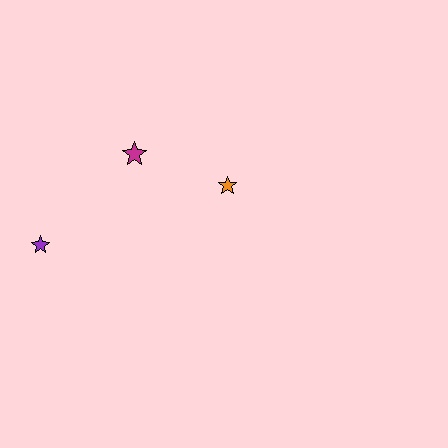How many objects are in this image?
There are 3 objects.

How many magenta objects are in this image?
There is 1 magenta object.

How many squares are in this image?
There are no squares.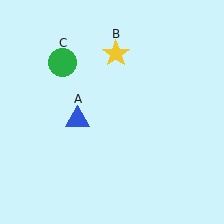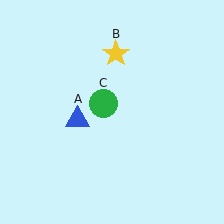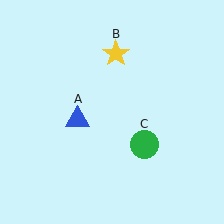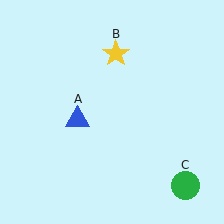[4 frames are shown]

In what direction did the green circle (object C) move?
The green circle (object C) moved down and to the right.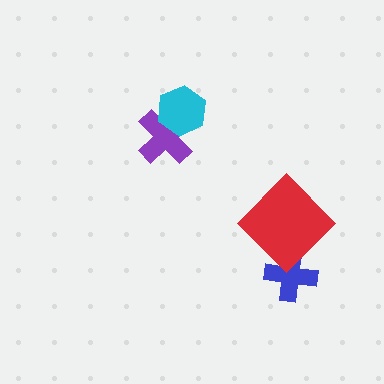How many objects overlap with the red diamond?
1 object overlaps with the red diamond.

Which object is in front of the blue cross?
The red diamond is in front of the blue cross.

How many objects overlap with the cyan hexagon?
1 object overlaps with the cyan hexagon.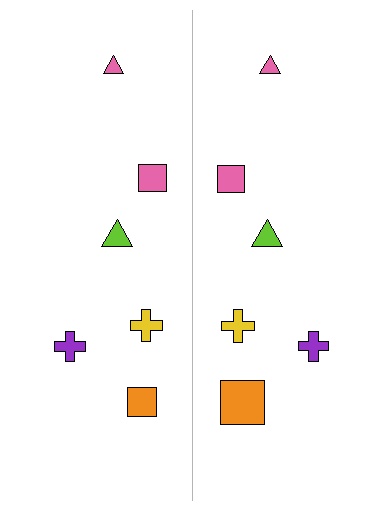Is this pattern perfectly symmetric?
No, the pattern is not perfectly symmetric. The orange square on the right side has a different size than its mirror counterpart.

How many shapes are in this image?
There are 12 shapes in this image.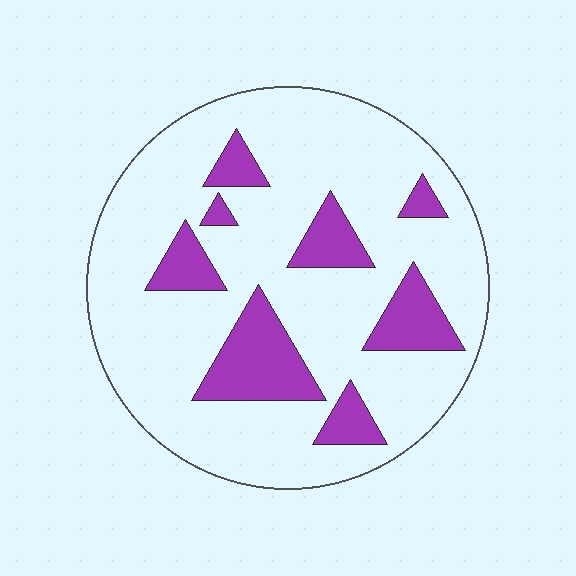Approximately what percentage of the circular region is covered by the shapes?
Approximately 20%.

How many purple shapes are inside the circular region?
8.